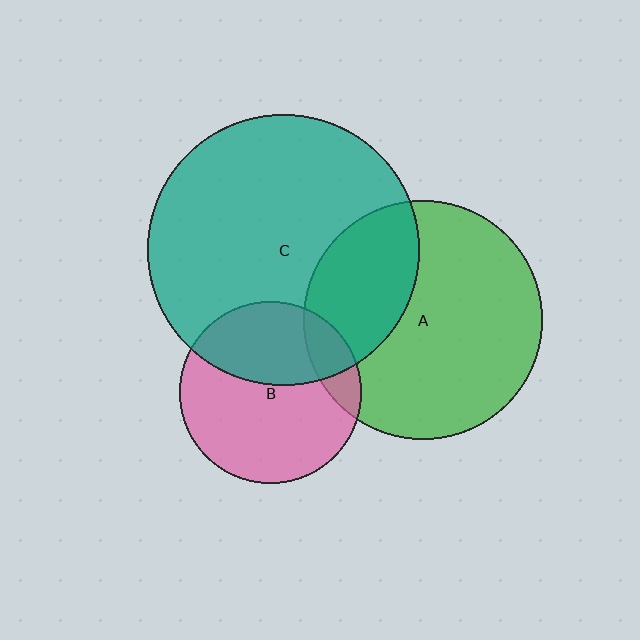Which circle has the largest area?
Circle C (teal).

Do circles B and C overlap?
Yes.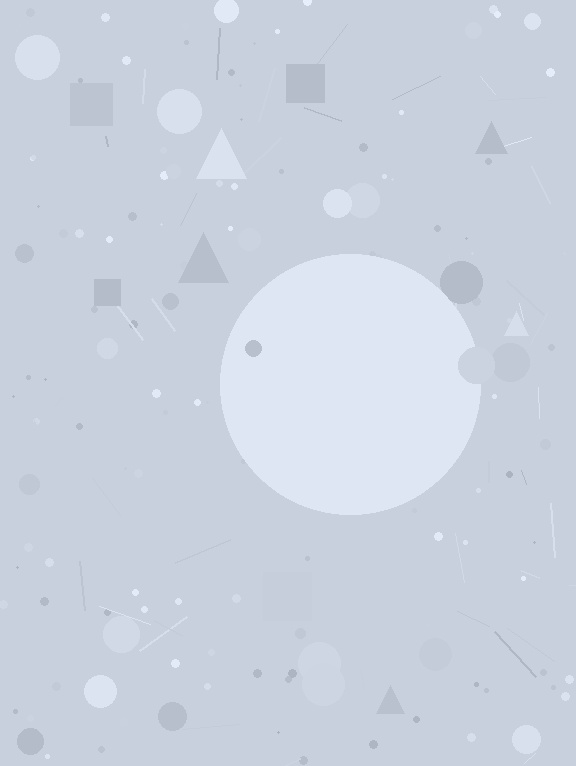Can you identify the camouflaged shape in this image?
The camouflaged shape is a circle.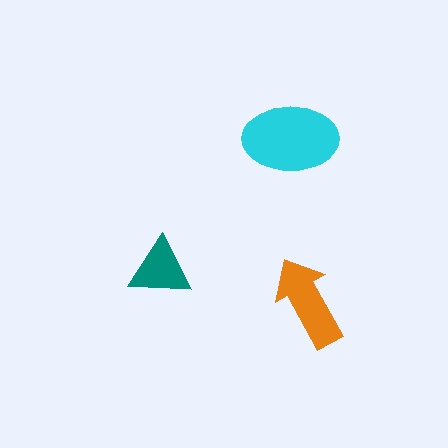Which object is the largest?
The cyan ellipse.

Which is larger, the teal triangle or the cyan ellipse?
The cyan ellipse.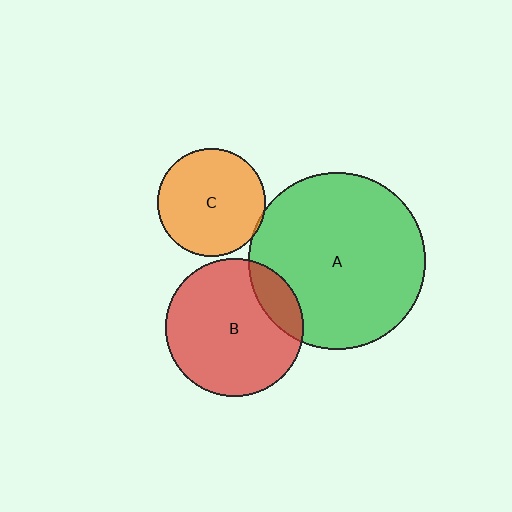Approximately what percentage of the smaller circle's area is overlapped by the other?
Approximately 5%.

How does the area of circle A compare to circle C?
Approximately 2.7 times.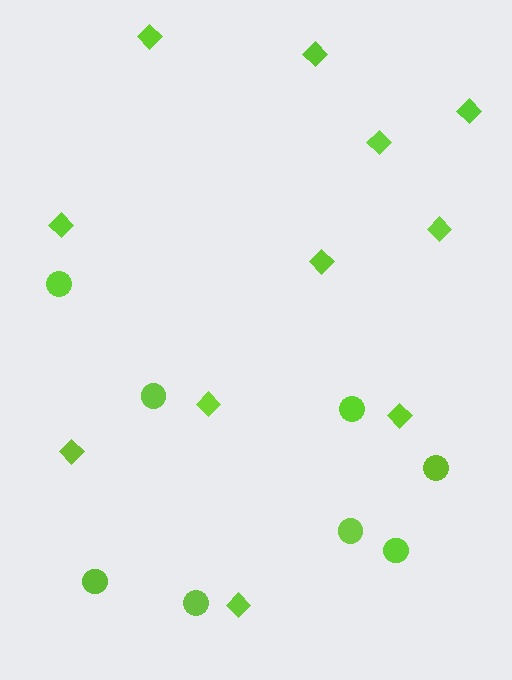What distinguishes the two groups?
There are 2 groups: one group of diamonds (11) and one group of circles (8).